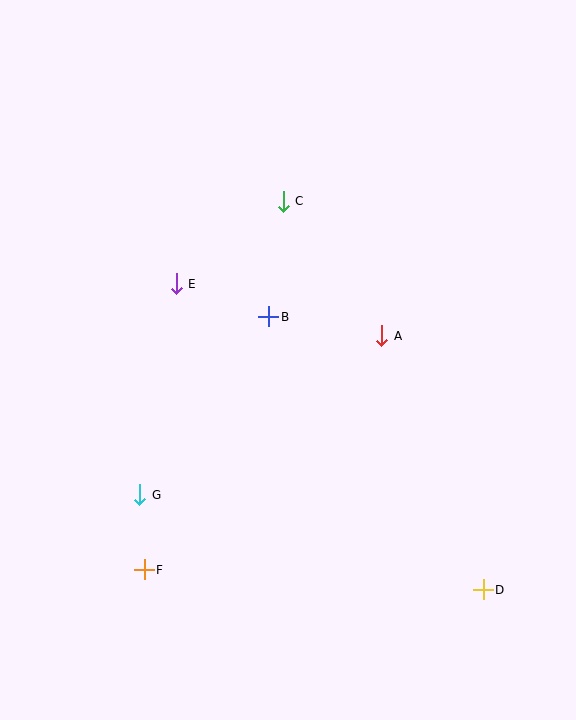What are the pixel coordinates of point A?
Point A is at (382, 336).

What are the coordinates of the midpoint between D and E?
The midpoint between D and E is at (330, 437).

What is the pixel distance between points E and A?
The distance between E and A is 212 pixels.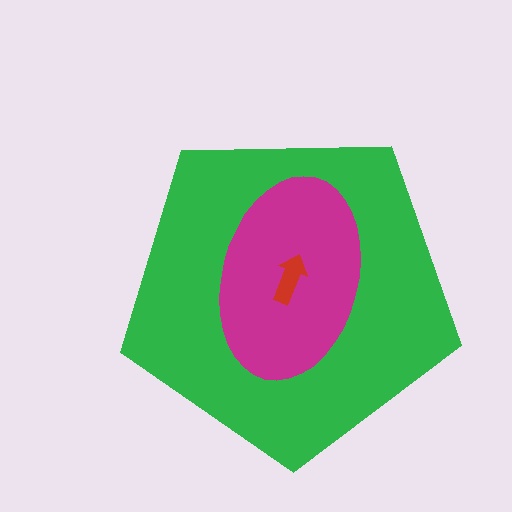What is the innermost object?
The red arrow.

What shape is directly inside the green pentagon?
The magenta ellipse.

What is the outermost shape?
The green pentagon.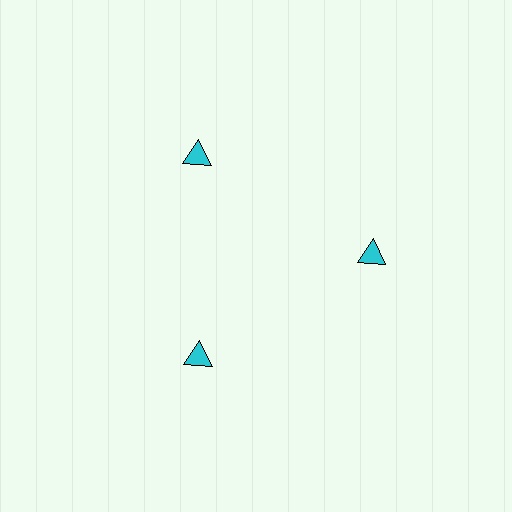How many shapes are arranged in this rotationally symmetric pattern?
There are 3 shapes, arranged in 3 groups of 1.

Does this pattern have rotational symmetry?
Yes, this pattern has 3-fold rotational symmetry. It looks the same after rotating 120 degrees around the center.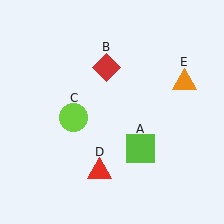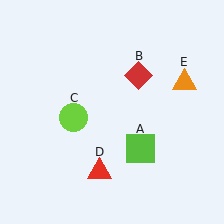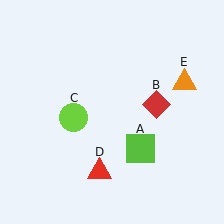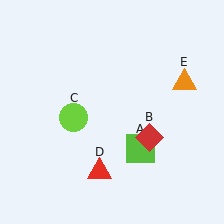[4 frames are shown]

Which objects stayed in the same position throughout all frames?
Lime square (object A) and lime circle (object C) and red triangle (object D) and orange triangle (object E) remained stationary.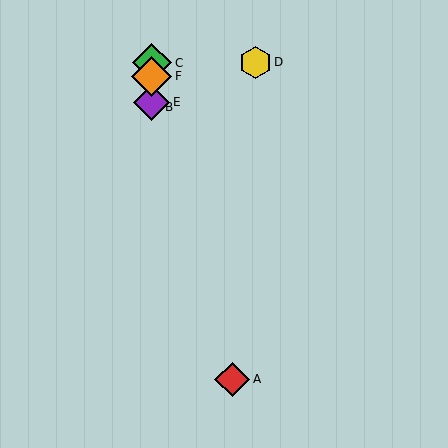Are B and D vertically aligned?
No, B is at x≈152 and D is at x≈255.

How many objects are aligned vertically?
4 objects (B, C, E, F) are aligned vertically.